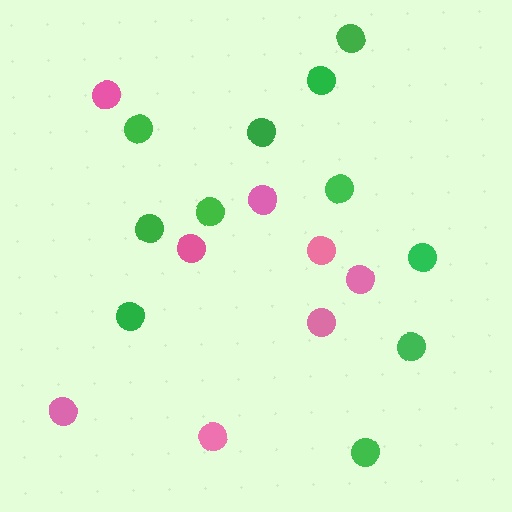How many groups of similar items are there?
There are 2 groups: one group of pink circles (8) and one group of green circles (11).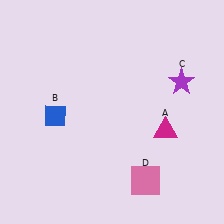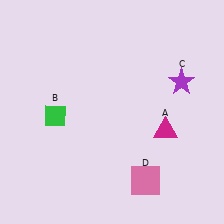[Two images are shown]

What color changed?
The diamond (B) changed from blue in Image 1 to green in Image 2.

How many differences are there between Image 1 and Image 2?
There is 1 difference between the two images.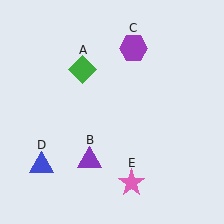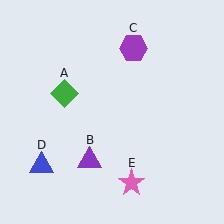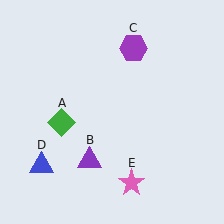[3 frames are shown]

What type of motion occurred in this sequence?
The green diamond (object A) rotated counterclockwise around the center of the scene.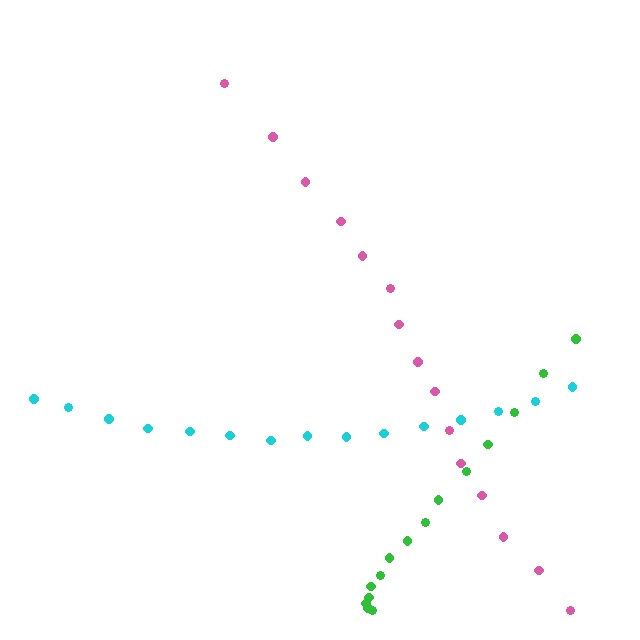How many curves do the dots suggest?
There are 3 distinct paths.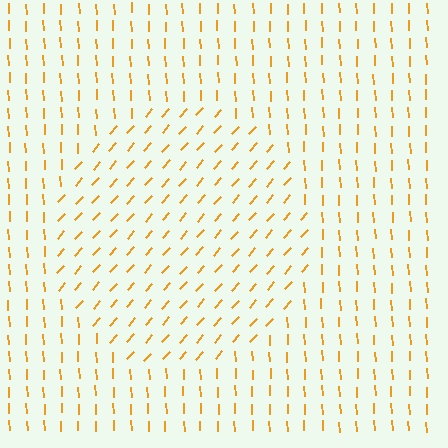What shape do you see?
I see a circle.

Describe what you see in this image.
The image is filled with small orange line segments. A circle region in the image has lines oriented differently from the surrounding lines, creating a visible texture boundary.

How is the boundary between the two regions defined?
The boundary is defined purely by a change in line orientation (approximately 45 degrees difference). All lines are the same color and thickness.